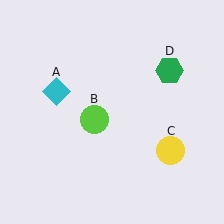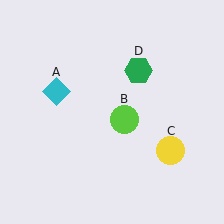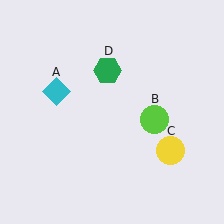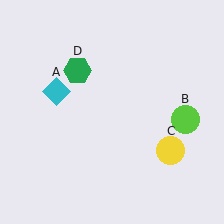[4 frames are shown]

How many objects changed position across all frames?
2 objects changed position: lime circle (object B), green hexagon (object D).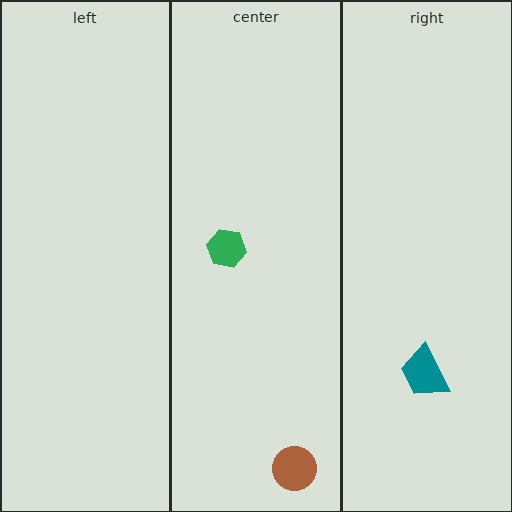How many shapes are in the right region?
1.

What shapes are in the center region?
The green hexagon, the brown circle.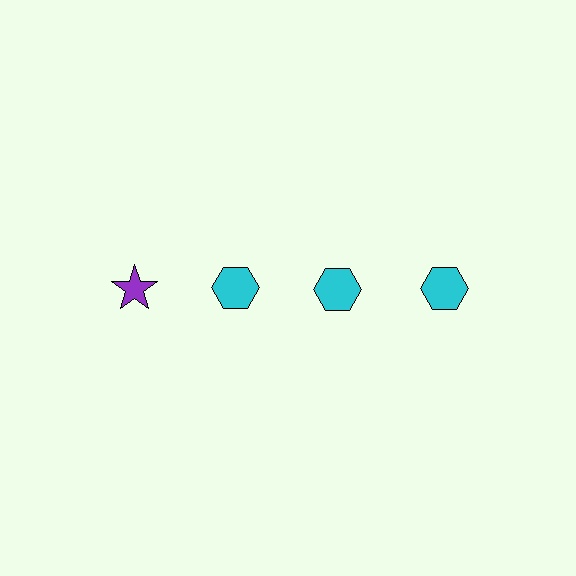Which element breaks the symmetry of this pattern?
The purple star in the top row, leftmost column breaks the symmetry. All other shapes are cyan hexagons.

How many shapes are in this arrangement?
There are 4 shapes arranged in a grid pattern.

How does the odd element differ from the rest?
It differs in both color (purple instead of cyan) and shape (star instead of hexagon).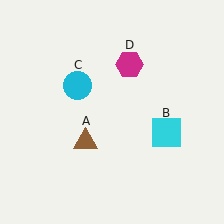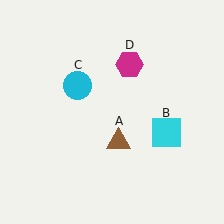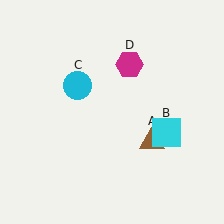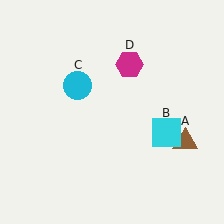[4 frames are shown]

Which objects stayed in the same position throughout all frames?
Cyan square (object B) and cyan circle (object C) and magenta hexagon (object D) remained stationary.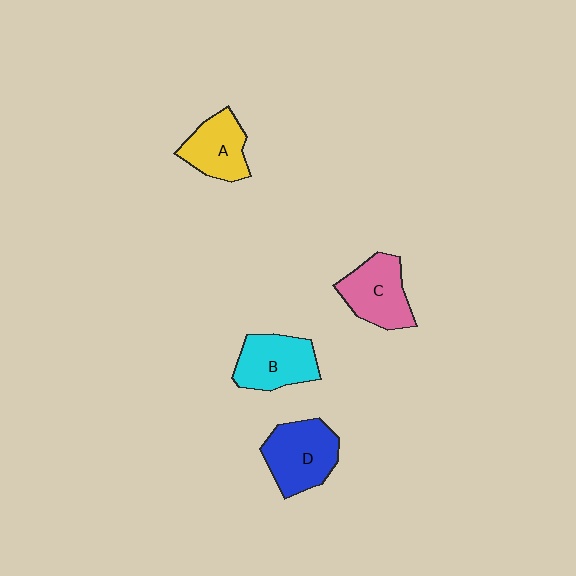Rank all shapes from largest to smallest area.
From largest to smallest: D (blue), C (pink), B (cyan), A (yellow).